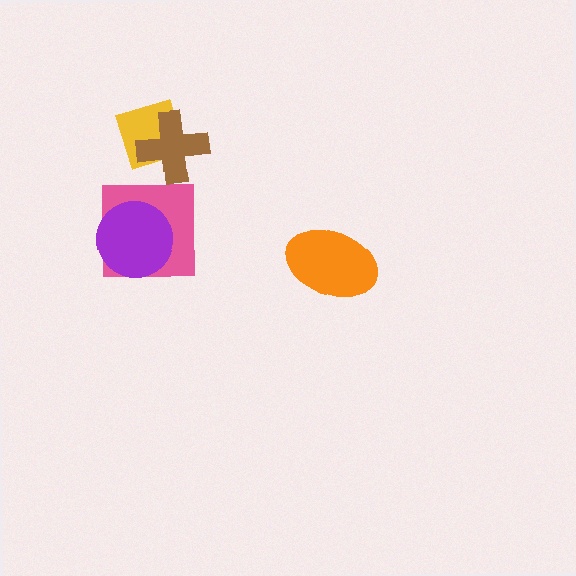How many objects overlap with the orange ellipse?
0 objects overlap with the orange ellipse.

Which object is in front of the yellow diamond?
The brown cross is in front of the yellow diamond.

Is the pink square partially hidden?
Yes, it is partially covered by another shape.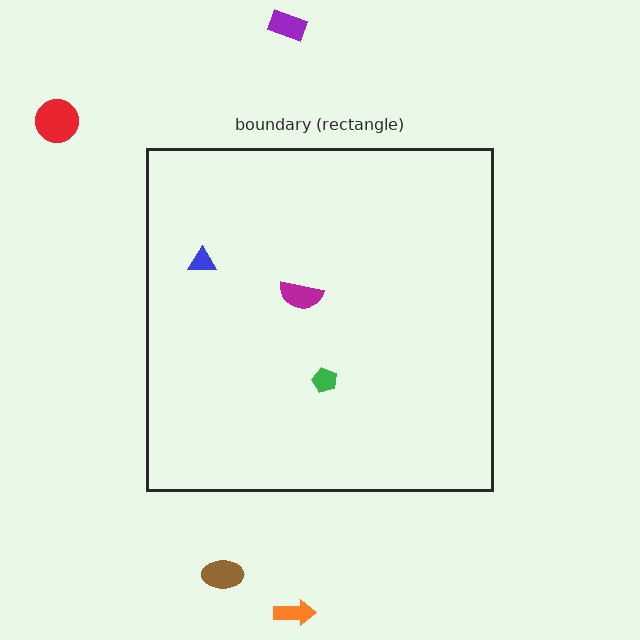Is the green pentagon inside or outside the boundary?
Inside.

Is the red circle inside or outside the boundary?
Outside.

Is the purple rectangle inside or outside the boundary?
Outside.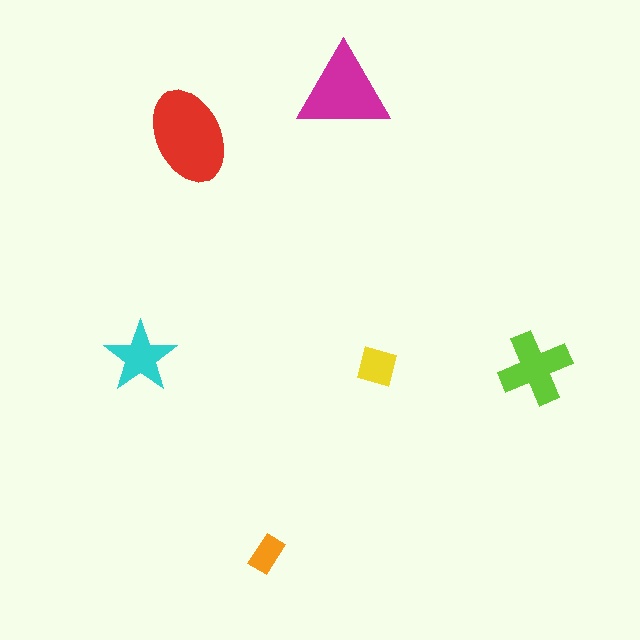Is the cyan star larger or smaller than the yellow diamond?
Larger.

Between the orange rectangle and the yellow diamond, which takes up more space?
The yellow diamond.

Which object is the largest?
The red ellipse.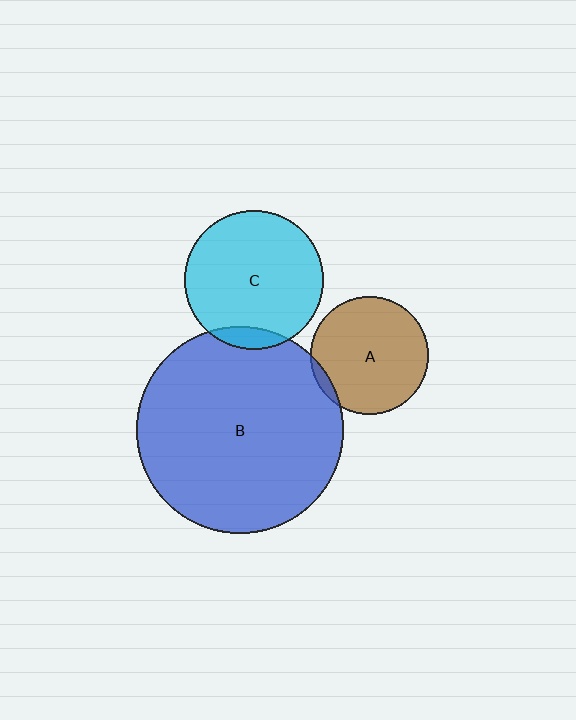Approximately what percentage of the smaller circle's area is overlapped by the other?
Approximately 10%.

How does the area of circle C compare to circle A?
Approximately 1.4 times.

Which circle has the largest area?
Circle B (blue).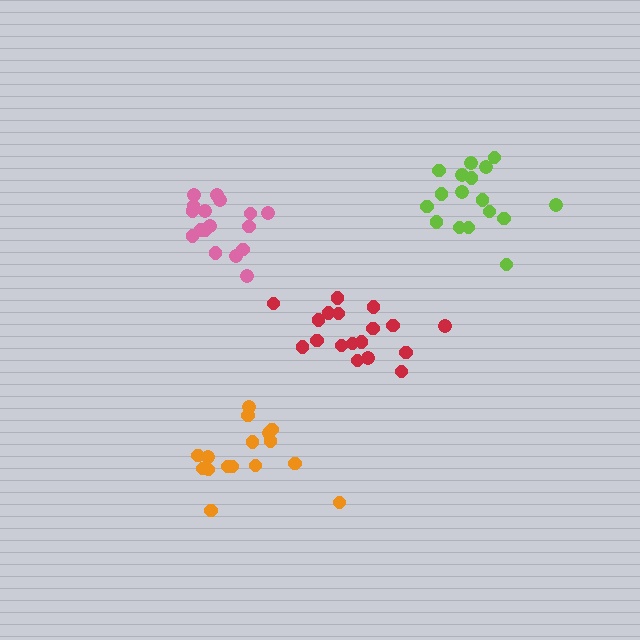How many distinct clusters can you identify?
There are 4 distinct clusters.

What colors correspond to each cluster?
The clusters are colored: lime, pink, red, orange.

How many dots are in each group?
Group 1: 17 dots, Group 2: 17 dots, Group 3: 18 dots, Group 4: 16 dots (68 total).